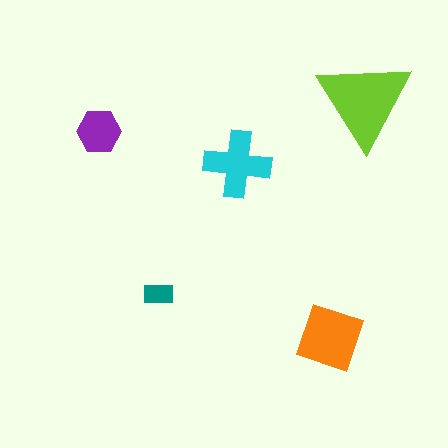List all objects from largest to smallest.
The lime triangle, the orange square, the cyan cross, the purple hexagon, the teal rectangle.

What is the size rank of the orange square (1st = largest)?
2nd.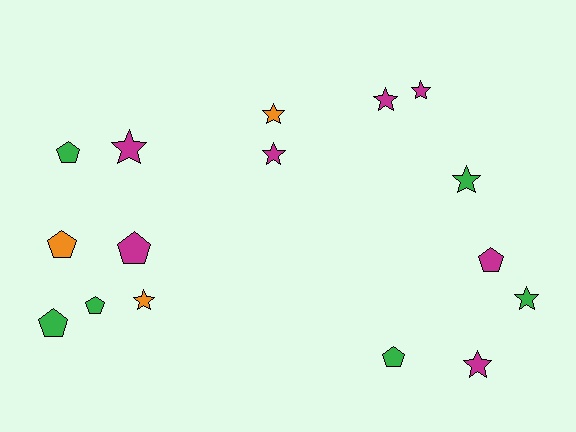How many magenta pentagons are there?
There are 2 magenta pentagons.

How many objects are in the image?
There are 16 objects.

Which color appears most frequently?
Magenta, with 7 objects.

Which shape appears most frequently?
Star, with 9 objects.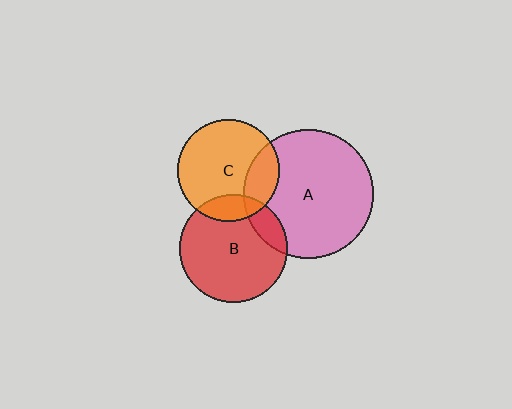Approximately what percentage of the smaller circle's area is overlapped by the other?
Approximately 15%.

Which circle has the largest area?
Circle A (pink).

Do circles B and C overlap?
Yes.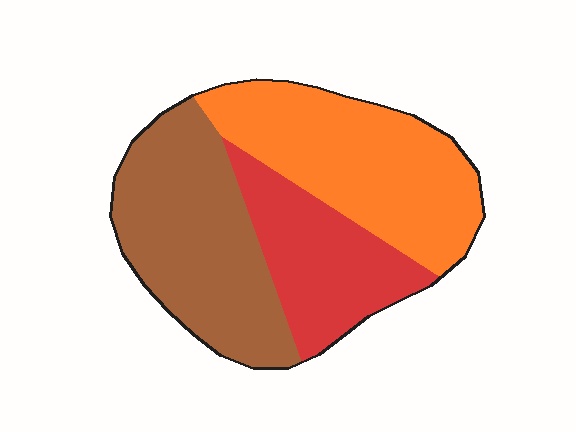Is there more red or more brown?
Brown.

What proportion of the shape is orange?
Orange takes up about three eighths (3/8) of the shape.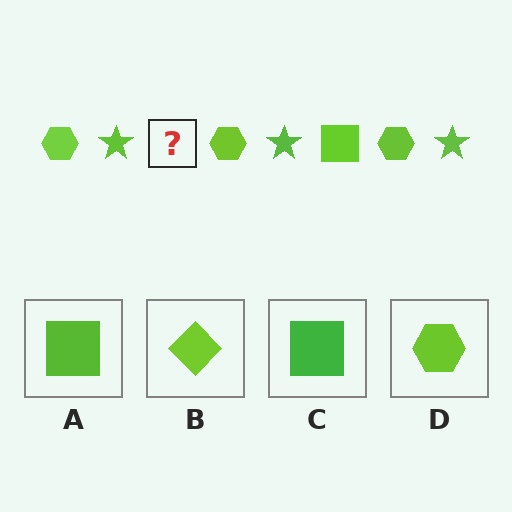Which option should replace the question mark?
Option A.